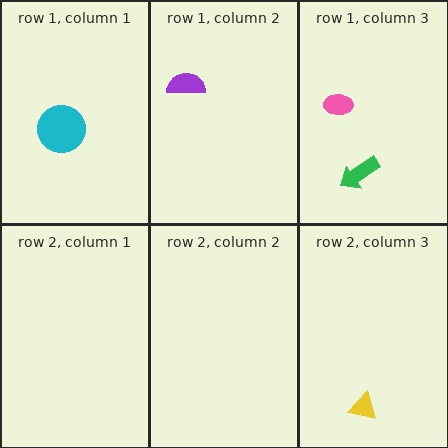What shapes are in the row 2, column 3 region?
The yellow triangle.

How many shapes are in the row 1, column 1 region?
1.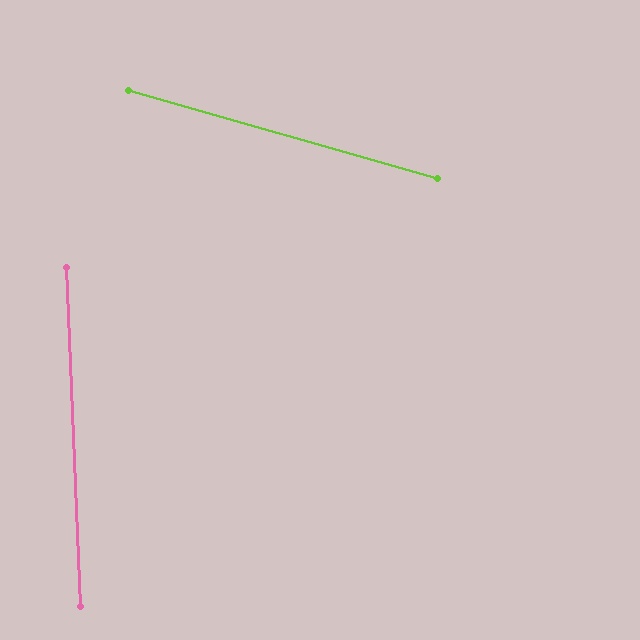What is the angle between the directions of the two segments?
Approximately 72 degrees.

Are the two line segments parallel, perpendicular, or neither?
Neither parallel nor perpendicular — they differ by about 72°.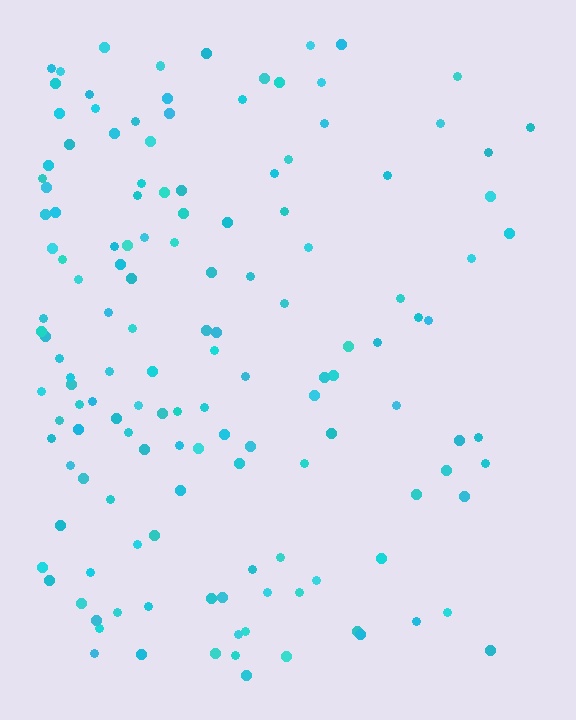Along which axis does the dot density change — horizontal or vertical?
Horizontal.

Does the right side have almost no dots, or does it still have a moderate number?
Still a moderate number, just noticeably fewer than the left.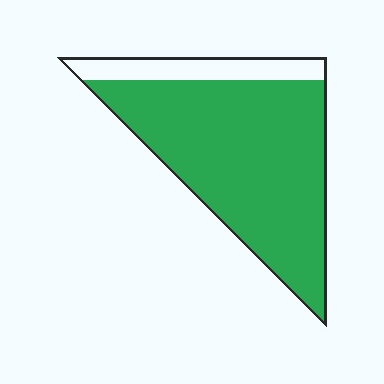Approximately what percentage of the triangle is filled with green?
Approximately 85%.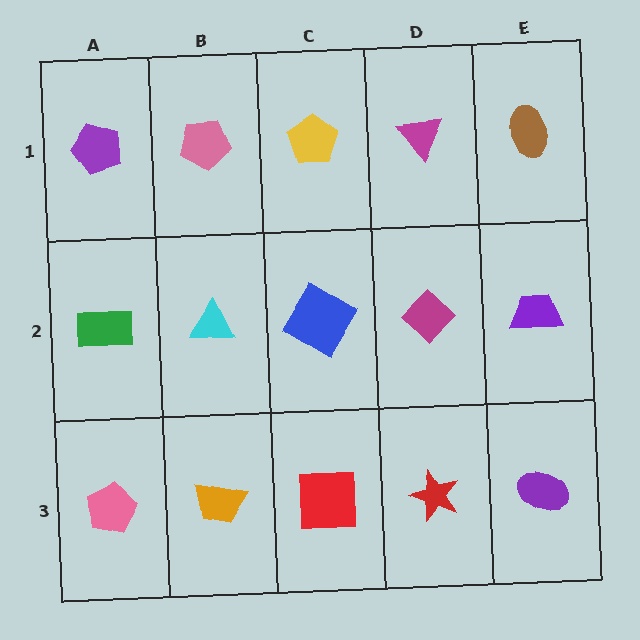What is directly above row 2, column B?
A pink pentagon.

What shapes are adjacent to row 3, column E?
A purple trapezoid (row 2, column E), a red star (row 3, column D).